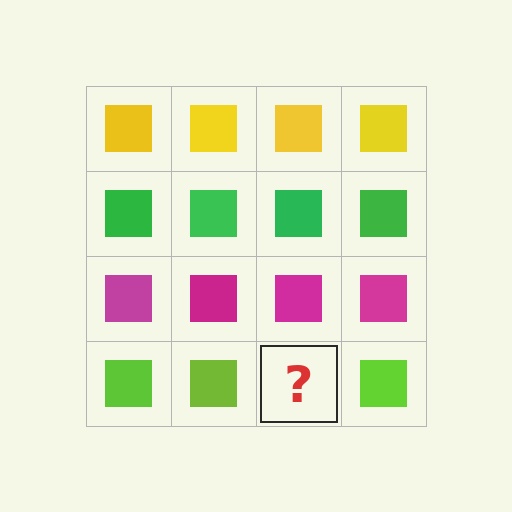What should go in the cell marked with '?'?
The missing cell should contain a lime square.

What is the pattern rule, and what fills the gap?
The rule is that each row has a consistent color. The gap should be filled with a lime square.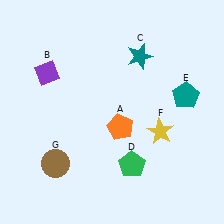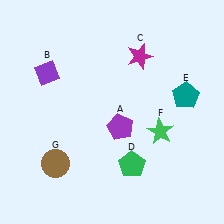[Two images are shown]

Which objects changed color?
A changed from orange to purple. C changed from teal to magenta. F changed from yellow to green.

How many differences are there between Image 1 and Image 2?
There are 3 differences between the two images.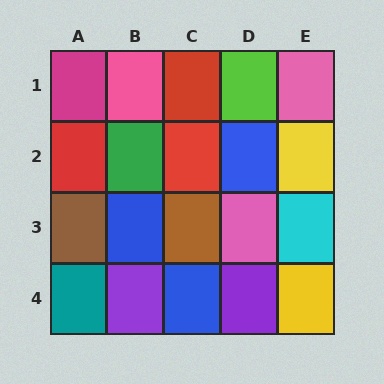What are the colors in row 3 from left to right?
Brown, blue, brown, pink, cyan.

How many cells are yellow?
2 cells are yellow.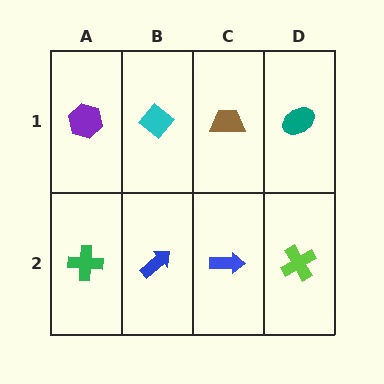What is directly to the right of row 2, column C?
A lime cross.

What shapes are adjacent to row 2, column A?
A purple hexagon (row 1, column A), a blue arrow (row 2, column B).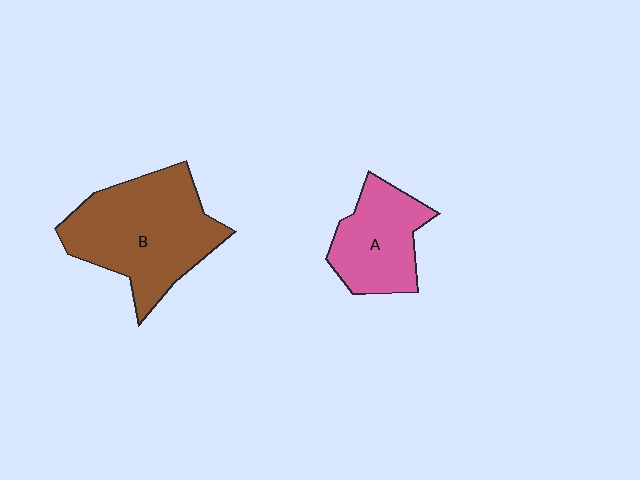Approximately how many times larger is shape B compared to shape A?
Approximately 1.7 times.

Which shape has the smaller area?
Shape A (pink).